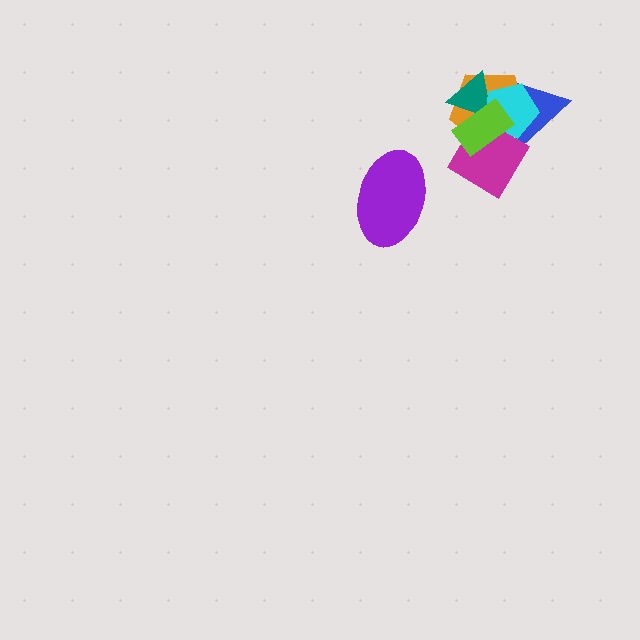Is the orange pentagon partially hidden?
Yes, it is partially covered by another shape.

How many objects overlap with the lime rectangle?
5 objects overlap with the lime rectangle.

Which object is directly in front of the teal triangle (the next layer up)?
The cyan pentagon is directly in front of the teal triangle.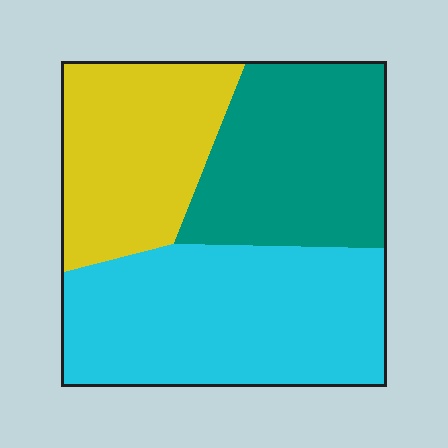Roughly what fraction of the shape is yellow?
Yellow covers roughly 25% of the shape.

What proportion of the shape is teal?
Teal takes up between a quarter and a half of the shape.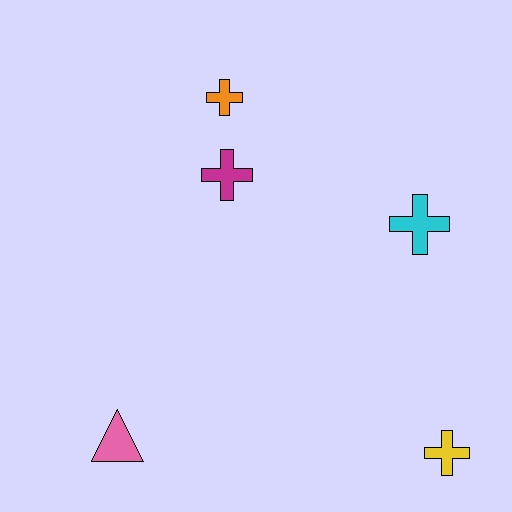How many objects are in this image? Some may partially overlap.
There are 5 objects.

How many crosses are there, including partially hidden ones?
There are 4 crosses.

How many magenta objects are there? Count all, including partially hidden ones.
There is 1 magenta object.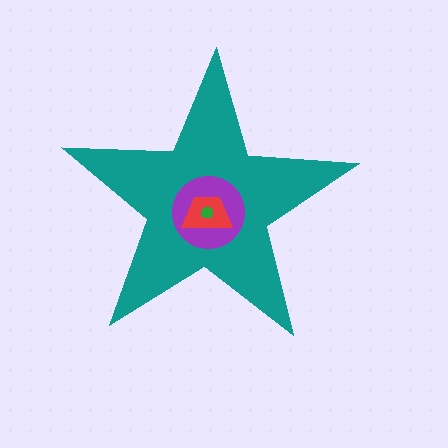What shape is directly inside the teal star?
The purple circle.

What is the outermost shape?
The teal star.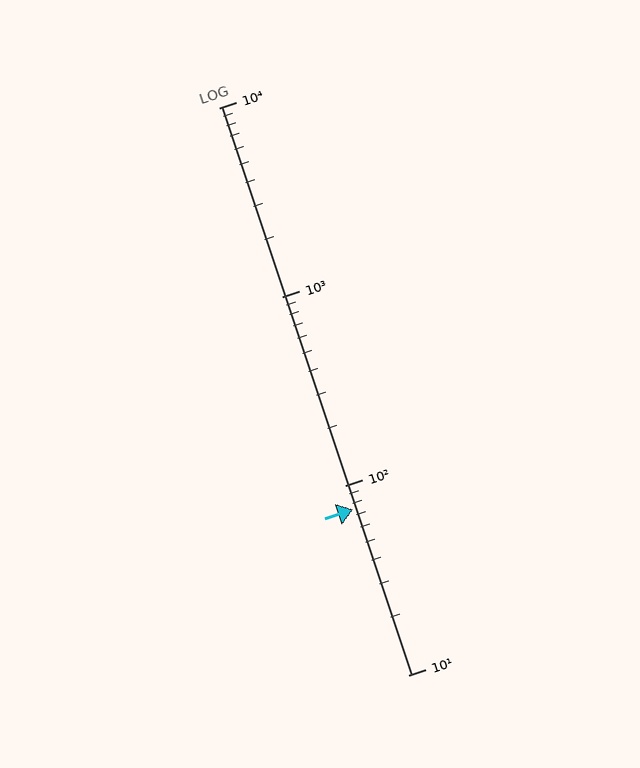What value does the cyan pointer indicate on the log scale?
The pointer indicates approximately 75.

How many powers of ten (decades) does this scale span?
The scale spans 3 decades, from 10 to 10000.